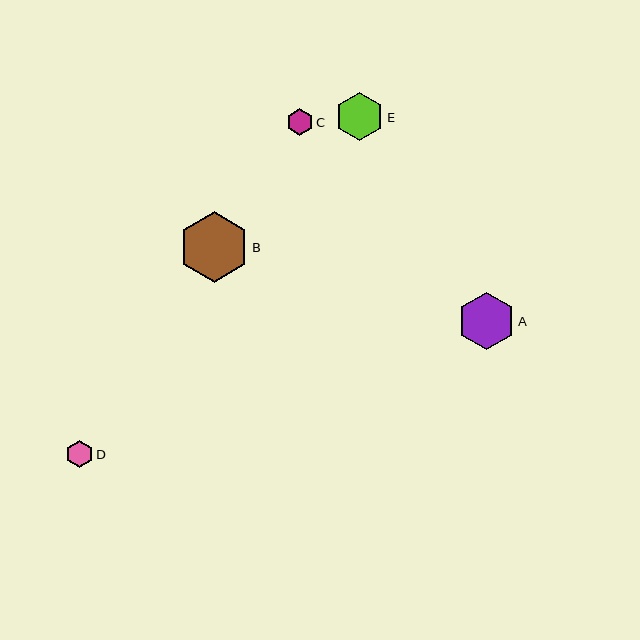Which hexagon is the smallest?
Hexagon D is the smallest with a size of approximately 27 pixels.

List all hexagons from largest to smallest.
From largest to smallest: B, A, E, C, D.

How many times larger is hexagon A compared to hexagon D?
Hexagon A is approximately 2.2 times the size of hexagon D.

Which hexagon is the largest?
Hexagon B is the largest with a size of approximately 70 pixels.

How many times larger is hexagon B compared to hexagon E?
Hexagon B is approximately 1.5 times the size of hexagon E.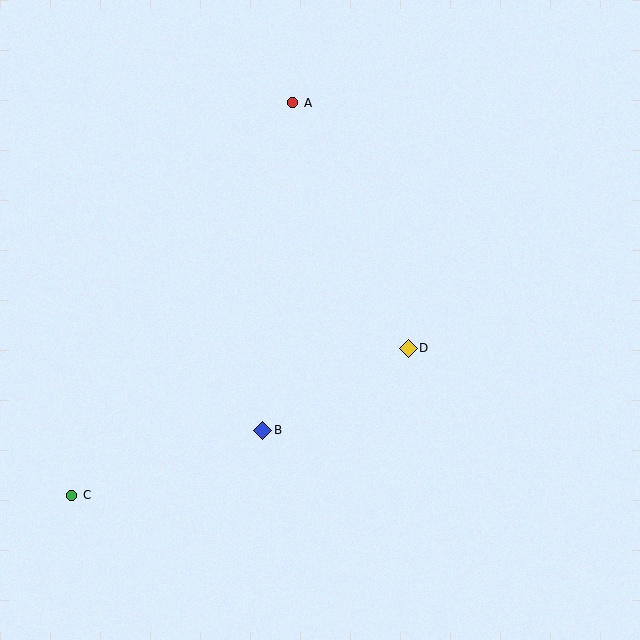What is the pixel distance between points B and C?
The distance between B and C is 202 pixels.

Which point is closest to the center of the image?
Point D at (408, 348) is closest to the center.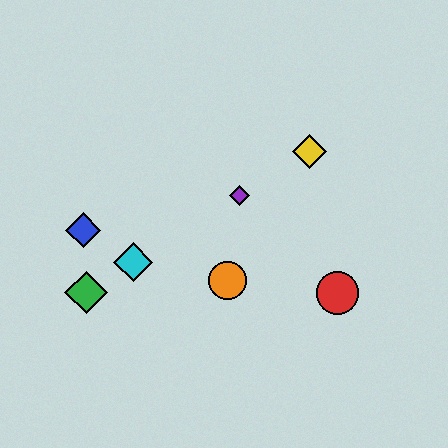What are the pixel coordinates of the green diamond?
The green diamond is at (86, 292).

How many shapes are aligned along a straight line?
4 shapes (the green diamond, the yellow diamond, the purple diamond, the cyan diamond) are aligned along a straight line.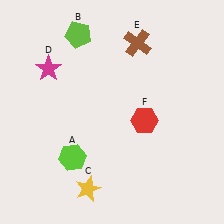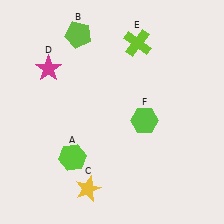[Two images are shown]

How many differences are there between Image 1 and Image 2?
There are 2 differences between the two images.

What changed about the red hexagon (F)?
In Image 1, F is red. In Image 2, it changed to lime.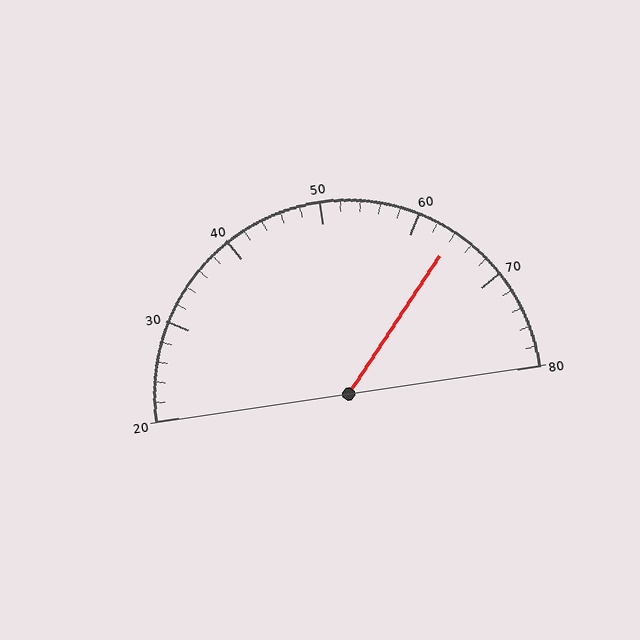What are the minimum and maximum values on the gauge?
The gauge ranges from 20 to 80.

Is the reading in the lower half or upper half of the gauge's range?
The reading is in the upper half of the range (20 to 80).